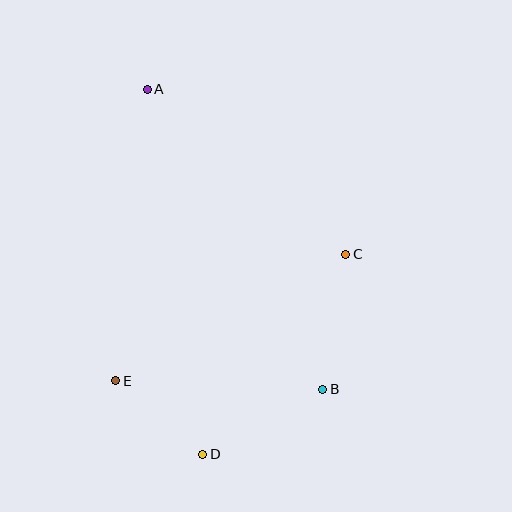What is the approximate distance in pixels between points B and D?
The distance between B and D is approximately 137 pixels.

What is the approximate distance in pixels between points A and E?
The distance between A and E is approximately 293 pixels.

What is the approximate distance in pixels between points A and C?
The distance between A and C is approximately 258 pixels.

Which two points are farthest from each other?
Points A and D are farthest from each other.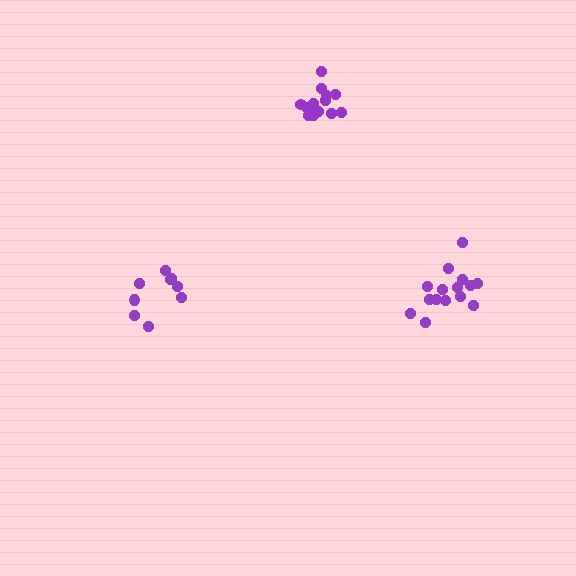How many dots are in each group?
Group 1: 14 dots, Group 2: 9 dots, Group 3: 15 dots (38 total).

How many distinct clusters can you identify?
There are 3 distinct clusters.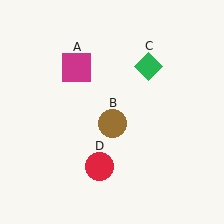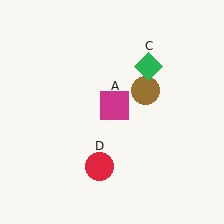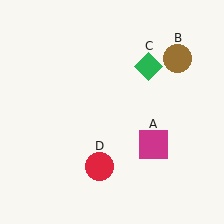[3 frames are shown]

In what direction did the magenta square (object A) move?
The magenta square (object A) moved down and to the right.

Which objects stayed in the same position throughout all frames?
Green diamond (object C) and red circle (object D) remained stationary.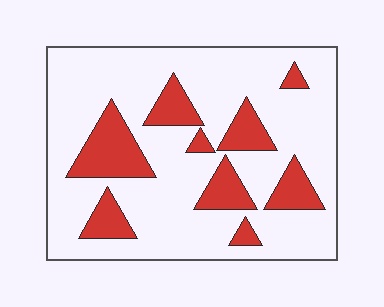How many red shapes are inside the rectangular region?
9.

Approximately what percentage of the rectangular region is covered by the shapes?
Approximately 20%.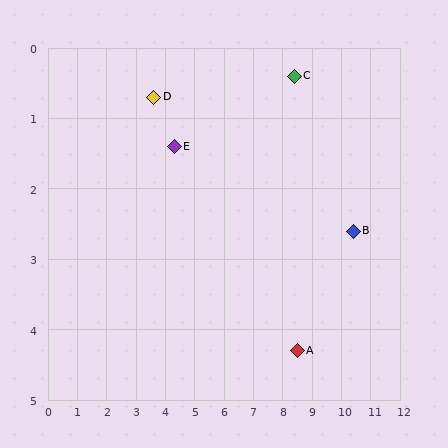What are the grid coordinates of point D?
Point D is at approximately (3.6, 0.7).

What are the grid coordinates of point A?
Point A is at approximately (8.5, 4.3).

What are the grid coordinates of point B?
Point B is at approximately (10.4, 2.6).